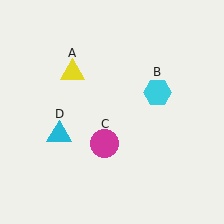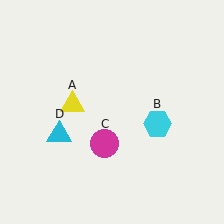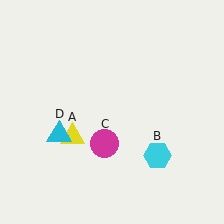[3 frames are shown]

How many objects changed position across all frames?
2 objects changed position: yellow triangle (object A), cyan hexagon (object B).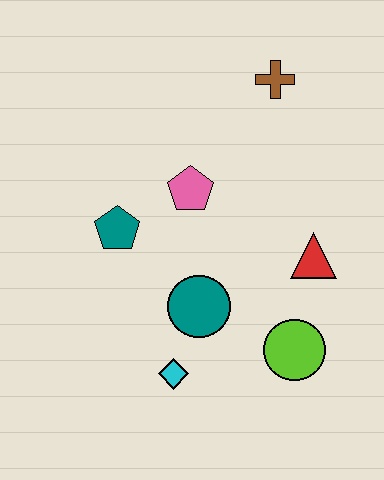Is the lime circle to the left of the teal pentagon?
No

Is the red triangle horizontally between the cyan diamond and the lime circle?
No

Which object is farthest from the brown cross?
The cyan diamond is farthest from the brown cross.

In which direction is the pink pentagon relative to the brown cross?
The pink pentagon is below the brown cross.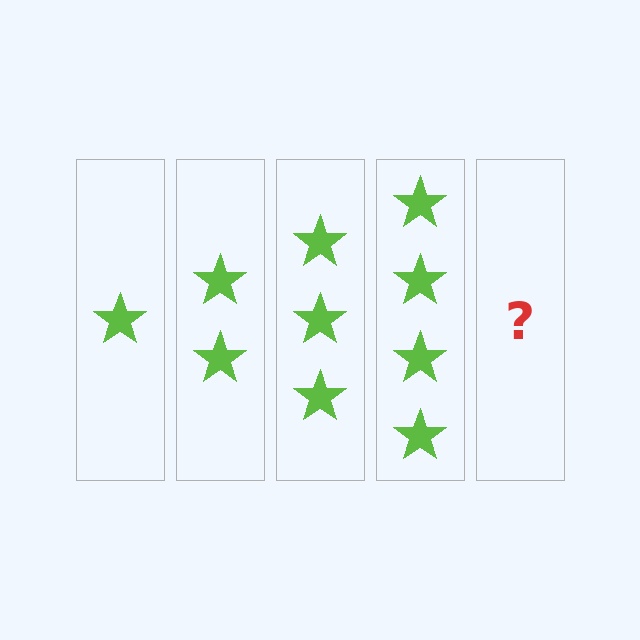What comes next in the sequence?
The next element should be 5 stars.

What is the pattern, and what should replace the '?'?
The pattern is that each step adds one more star. The '?' should be 5 stars.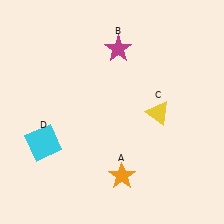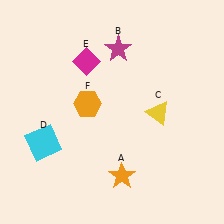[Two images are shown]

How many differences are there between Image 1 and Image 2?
There are 2 differences between the two images.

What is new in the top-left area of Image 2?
A magenta diamond (E) was added in the top-left area of Image 2.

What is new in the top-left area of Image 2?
An orange hexagon (F) was added in the top-left area of Image 2.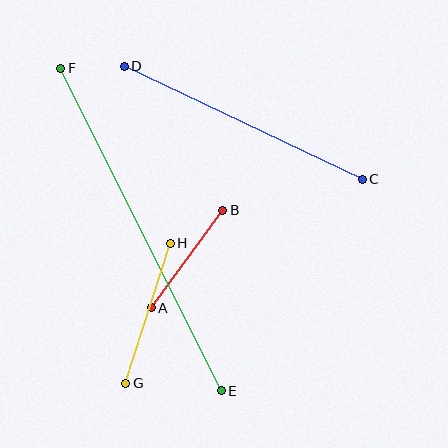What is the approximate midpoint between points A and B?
The midpoint is at approximately (187, 259) pixels.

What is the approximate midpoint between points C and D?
The midpoint is at approximately (243, 123) pixels.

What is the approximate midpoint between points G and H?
The midpoint is at approximately (148, 313) pixels.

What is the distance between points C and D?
The distance is approximately 263 pixels.